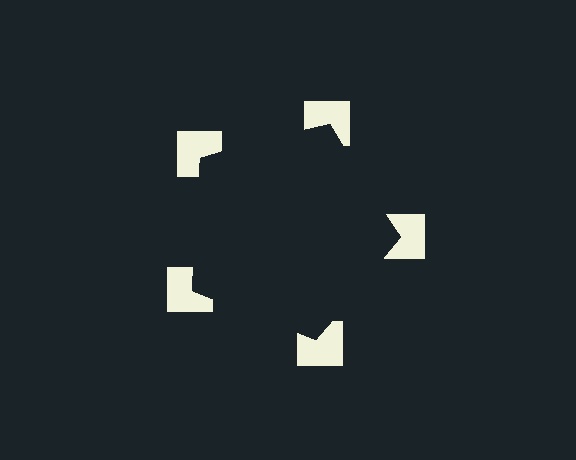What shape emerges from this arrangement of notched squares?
An illusory pentagon — its edges are inferred from the aligned wedge cuts in the notched squares, not physically drawn.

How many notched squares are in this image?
There are 5 — one at each vertex of the illusory pentagon.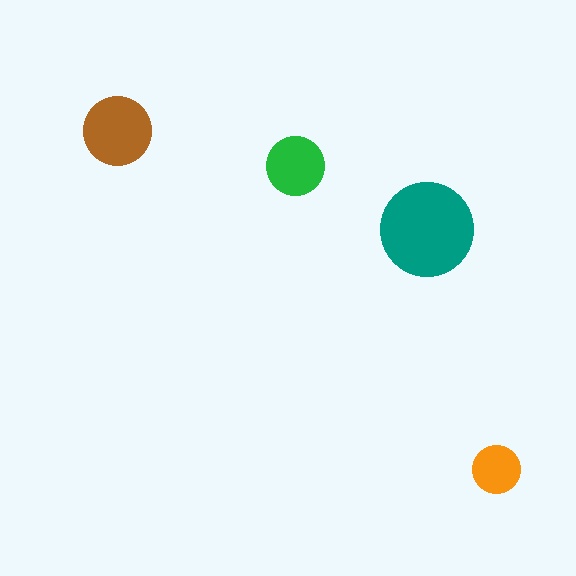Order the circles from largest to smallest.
the teal one, the brown one, the green one, the orange one.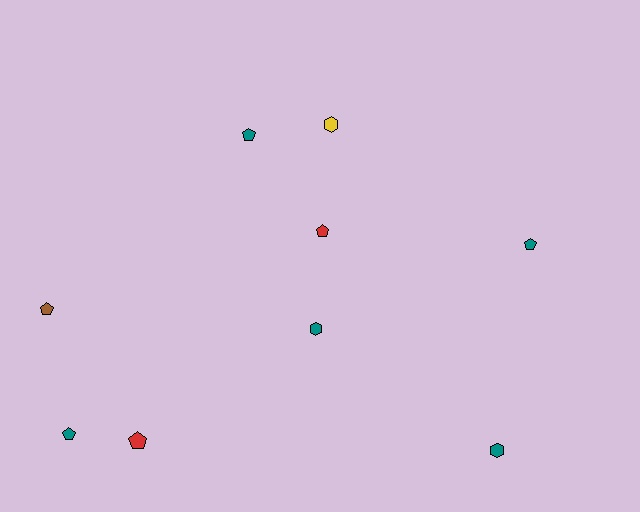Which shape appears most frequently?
Pentagon, with 6 objects.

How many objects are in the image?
There are 9 objects.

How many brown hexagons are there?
There are no brown hexagons.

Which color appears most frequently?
Teal, with 5 objects.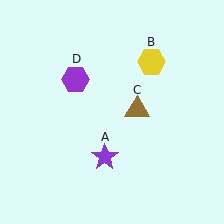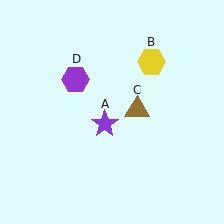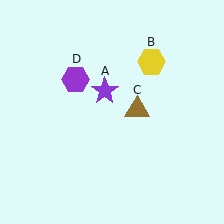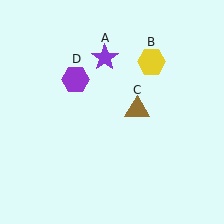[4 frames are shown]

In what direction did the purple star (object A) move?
The purple star (object A) moved up.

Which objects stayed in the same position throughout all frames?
Yellow hexagon (object B) and brown triangle (object C) and purple hexagon (object D) remained stationary.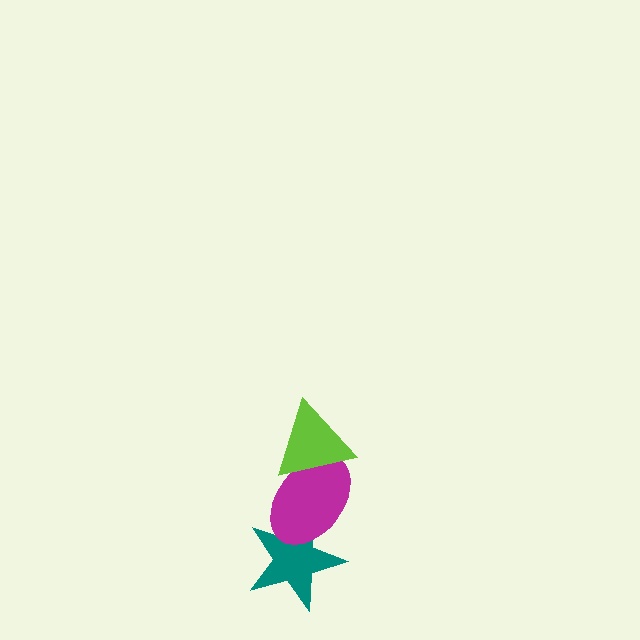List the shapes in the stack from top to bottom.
From top to bottom: the lime triangle, the magenta ellipse, the teal star.